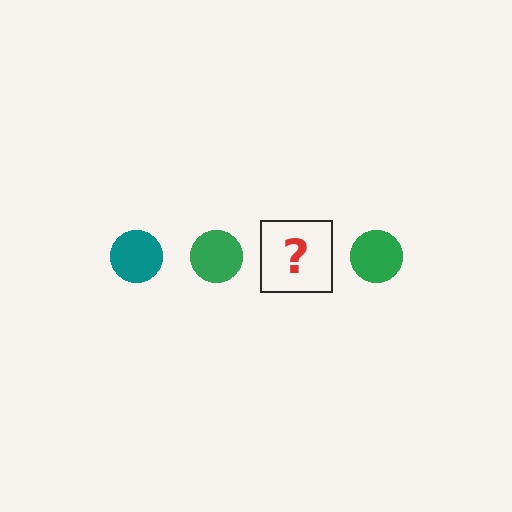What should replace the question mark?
The question mark should be replaced with a teal circle.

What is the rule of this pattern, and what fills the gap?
The rule is that the pattern cycles through teal, green circles. The gap should be filled with a teal circle.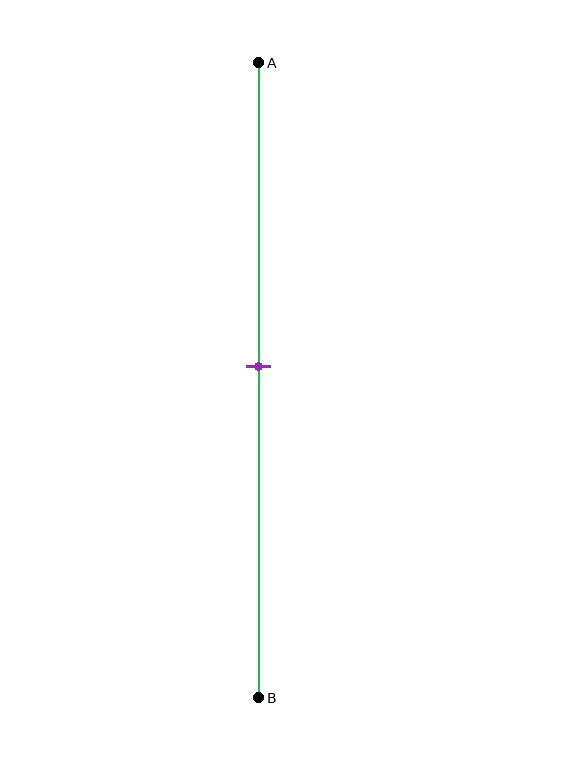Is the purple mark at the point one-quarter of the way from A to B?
No, the mark is at about 50% from A, not at the 25% one-quarter point.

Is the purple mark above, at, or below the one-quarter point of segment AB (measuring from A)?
The purple mark is below the one-quarter point of segment AB.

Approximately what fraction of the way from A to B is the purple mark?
The purple mark is approximately 50% of the way from A to B.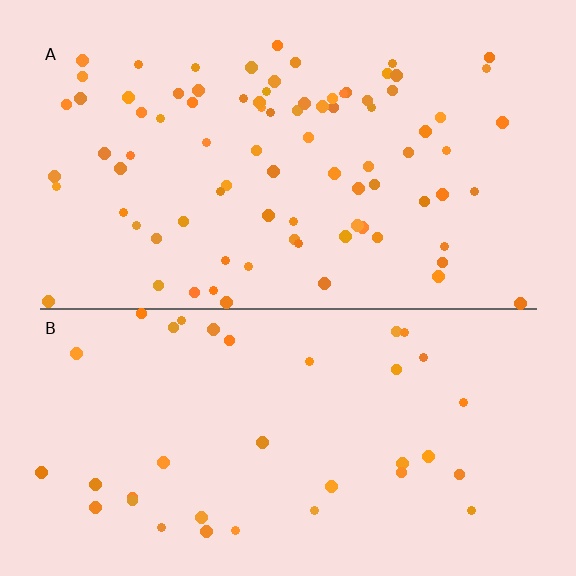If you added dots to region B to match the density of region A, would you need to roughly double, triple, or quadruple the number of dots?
Approximately double.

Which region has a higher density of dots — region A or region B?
A (the top).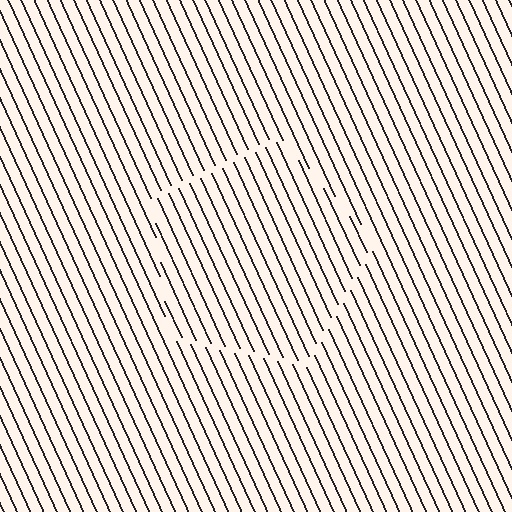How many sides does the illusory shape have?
5 sides — the line-ends trace a pentagon.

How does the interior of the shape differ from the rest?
The interior of the shape contains the same grating, shifted by half a period — the contour is defined by the phase discontinuity where line-ends from the inner and outer gratings abut.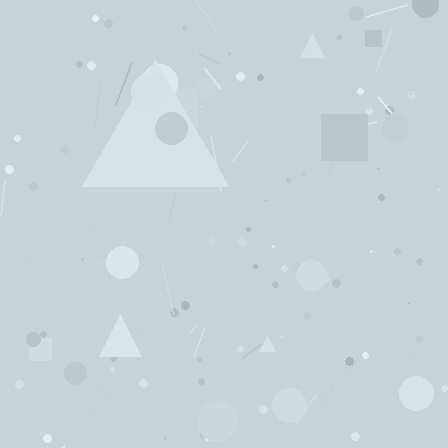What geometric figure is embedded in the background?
A triangle is embedded in the background.